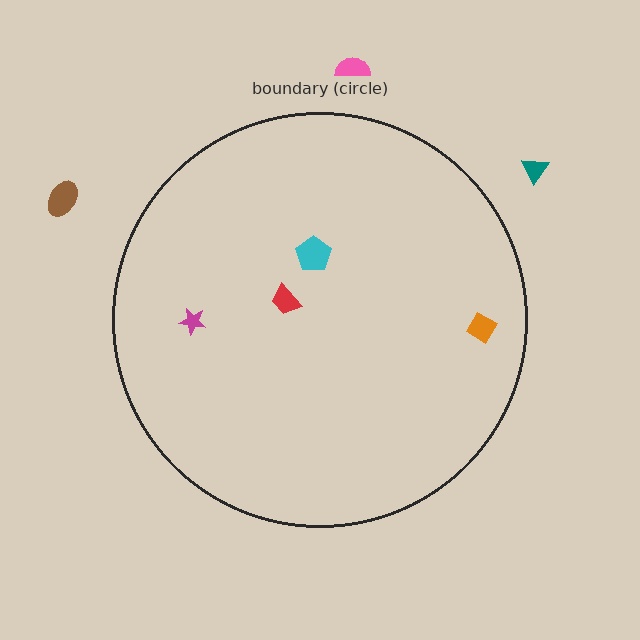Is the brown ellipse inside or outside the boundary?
Outside.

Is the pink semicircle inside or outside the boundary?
Outside.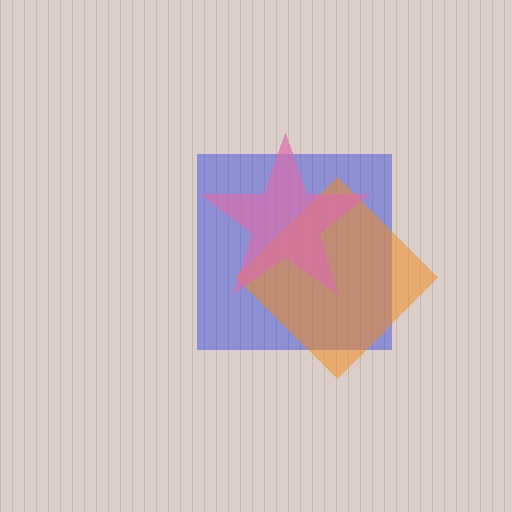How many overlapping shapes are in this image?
There are 3 overlapping shapes in the image.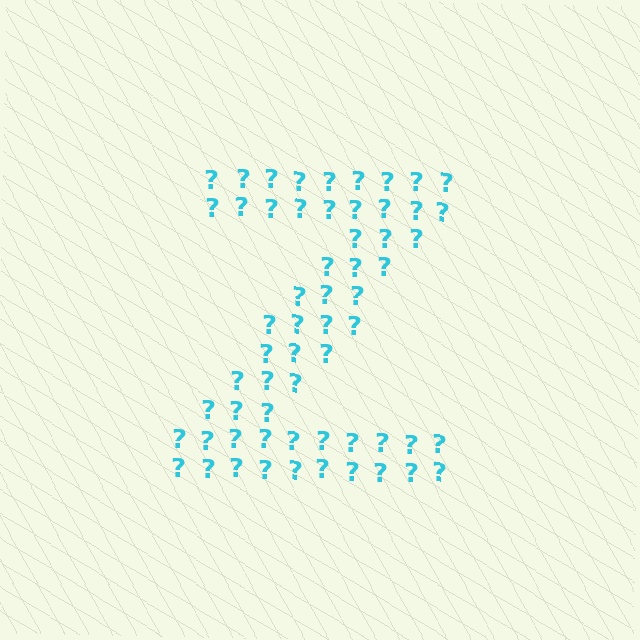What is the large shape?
The large shape is the letter Z.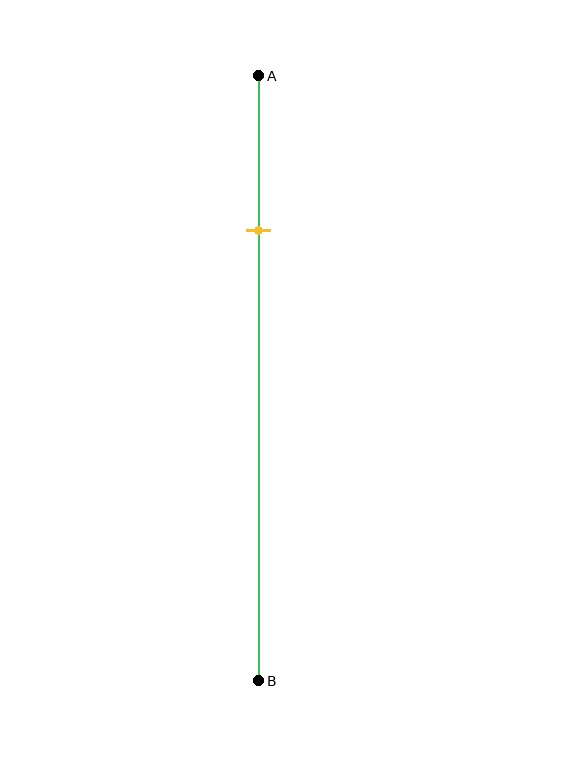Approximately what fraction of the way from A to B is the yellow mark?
The yellow mark is approximately 25% of the way from A to B.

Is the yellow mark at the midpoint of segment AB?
No, the mark is at about 25% from A, not at the 50% midpoint.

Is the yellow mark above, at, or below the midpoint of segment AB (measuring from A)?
The yellow mark is above the midpoint of segment AB.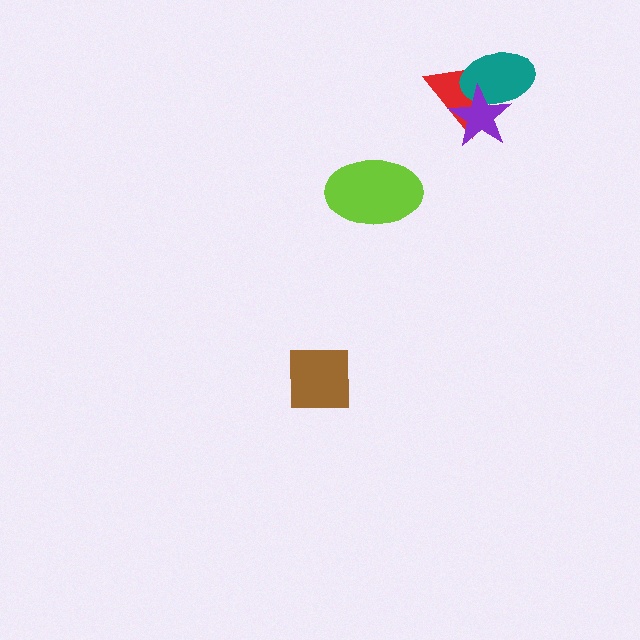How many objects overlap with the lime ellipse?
0 objects overlap with the lime ellipse.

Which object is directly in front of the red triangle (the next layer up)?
The teal ellipse is directly in front of the red triangle.